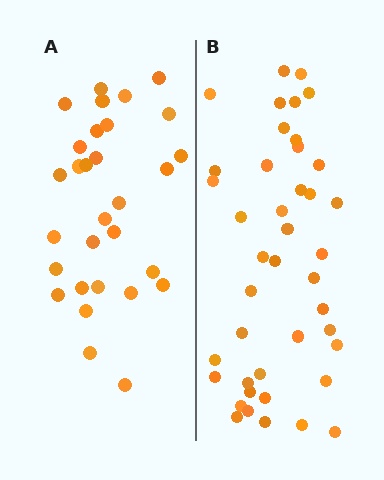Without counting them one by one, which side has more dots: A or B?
Region B (the right region) has more dots.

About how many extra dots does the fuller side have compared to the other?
Region B has roughly 12 or so more dots than region A.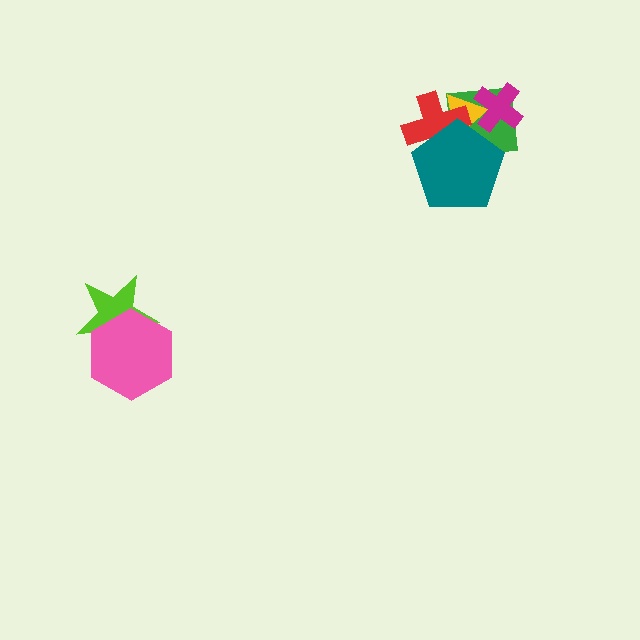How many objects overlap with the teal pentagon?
3 objects overlap with the teal pentagon.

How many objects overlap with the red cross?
3 objects overlap with the red cross.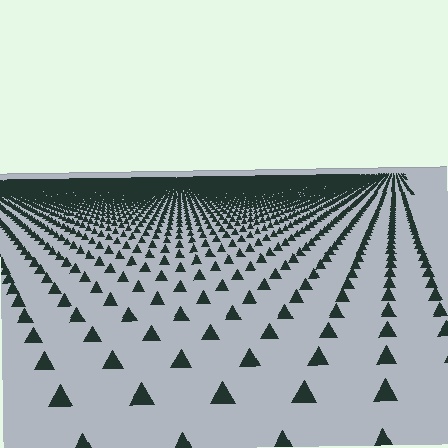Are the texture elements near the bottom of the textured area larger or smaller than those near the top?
Larger. Near the bottom, elements are closer to the viewer and appear at a bigger on-screen size.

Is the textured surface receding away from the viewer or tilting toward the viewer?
The surface is receding away from the viewer. Texture elements get smaller and denser toward the top.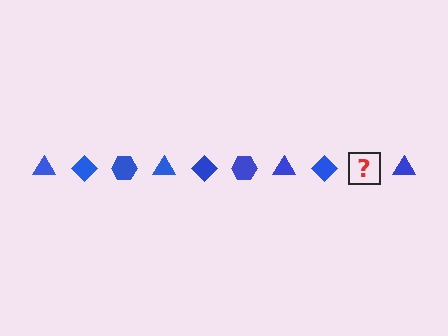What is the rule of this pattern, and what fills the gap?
The rule is that the pattern cycles through triangle, diamond, hexagon shapes in blue. The gap should be filled with a blue hexagon.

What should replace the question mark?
The question mark should be replaced with a blue hexagon.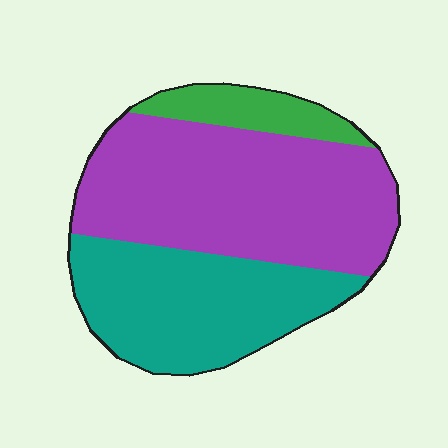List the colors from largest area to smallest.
From largest to smallest: purple, teal, green.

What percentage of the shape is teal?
Teal takes up about three eighths (3/8) of the shape.